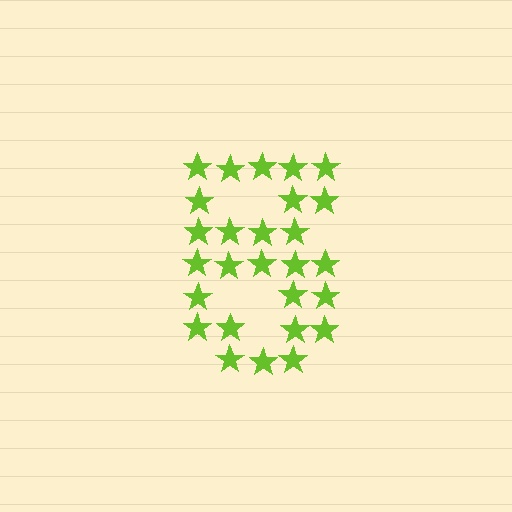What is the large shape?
The large shape is the digit 8.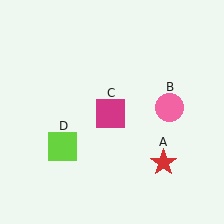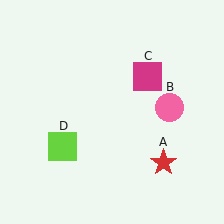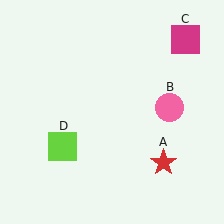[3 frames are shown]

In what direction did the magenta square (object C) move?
The magenta square (object C) moved up and to the right.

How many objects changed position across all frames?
1 object changed position: magenta square (object C).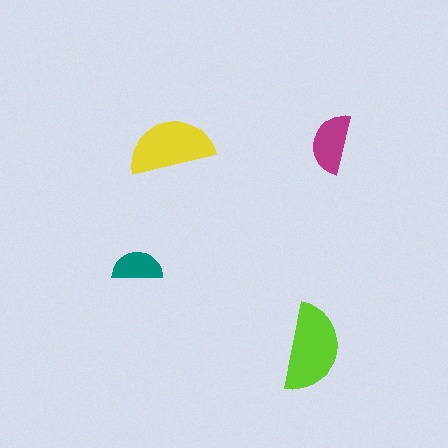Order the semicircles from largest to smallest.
the lime one, the yellow one, the magenta one, the teal one.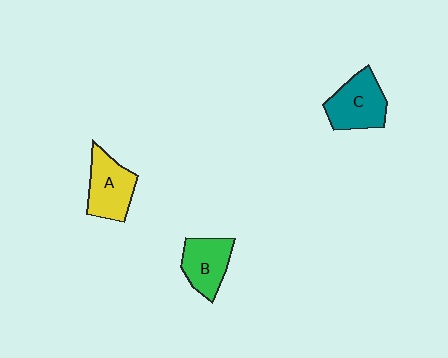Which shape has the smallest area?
Shape B (green).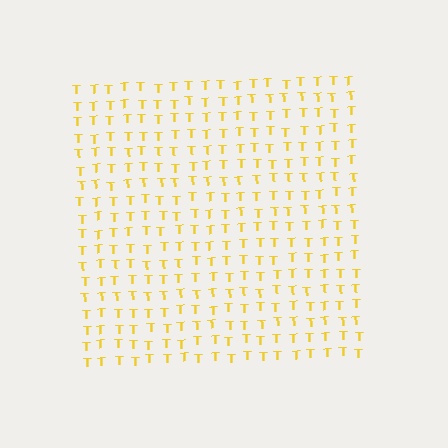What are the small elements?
The small elements are letter T's.